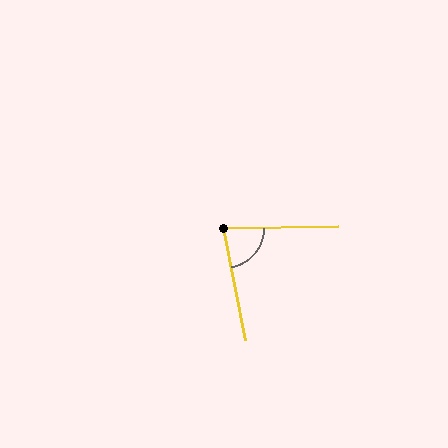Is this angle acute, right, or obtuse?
It is acute.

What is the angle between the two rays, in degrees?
Approximately 80 degrees.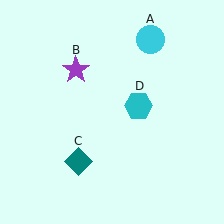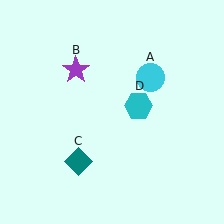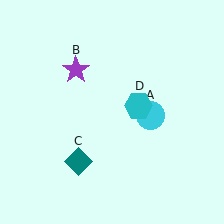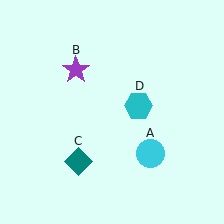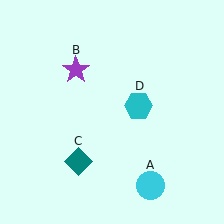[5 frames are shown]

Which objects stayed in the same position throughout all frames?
Purple star (object B) and teal diamond (object C) and cyan hexagon (object D) remained stationary.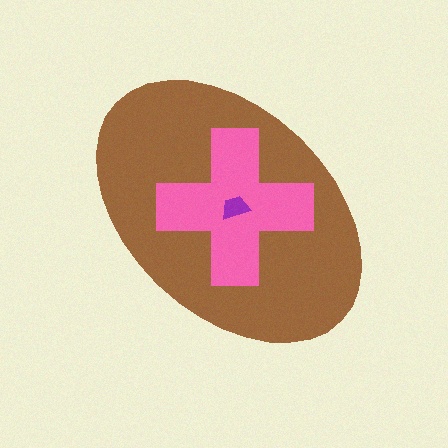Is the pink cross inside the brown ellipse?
Yes.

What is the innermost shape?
The purple trapezoid.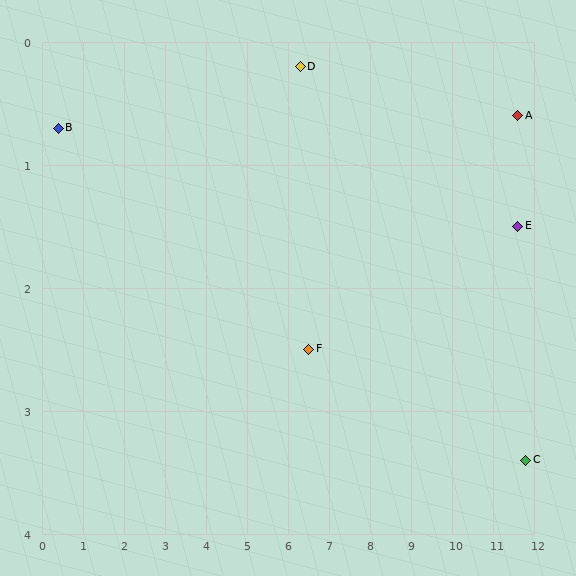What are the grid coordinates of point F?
Point F is at approximately (6.5, 2.5).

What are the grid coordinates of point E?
Point E is at approximately (11.6, 1.5).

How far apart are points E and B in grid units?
Points E and B are about 11.2 grid units apart.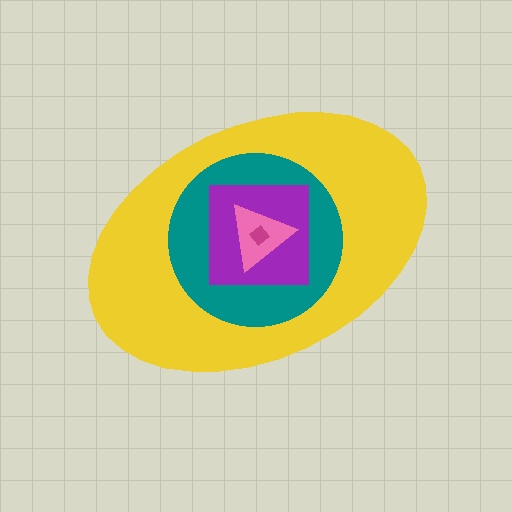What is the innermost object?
The magenta diamond.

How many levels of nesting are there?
5.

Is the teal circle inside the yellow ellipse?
Yes.